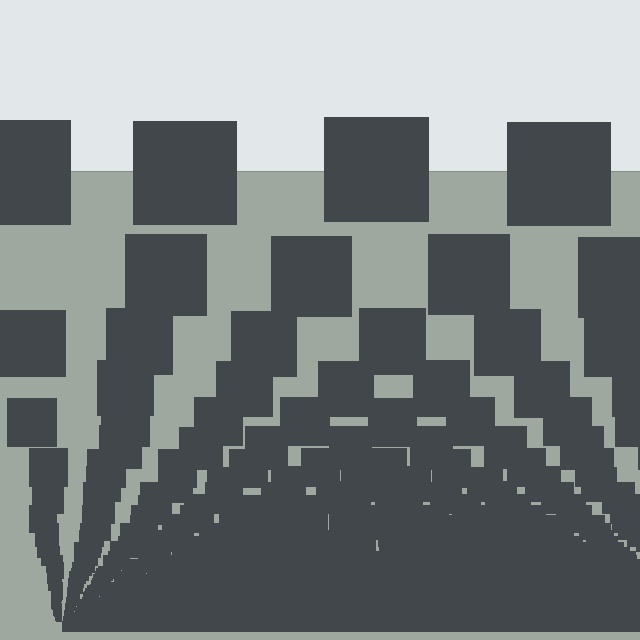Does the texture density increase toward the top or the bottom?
Density increases toward the bottom.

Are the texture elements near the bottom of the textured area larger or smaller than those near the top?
Smaller. The gradient is inverted — elements near the bottom are smaller and denser.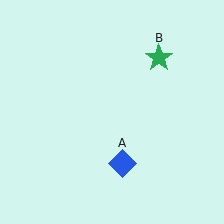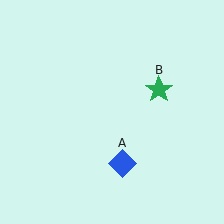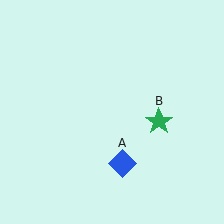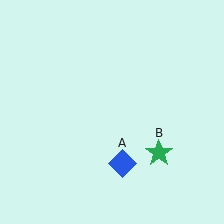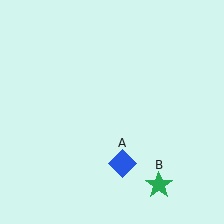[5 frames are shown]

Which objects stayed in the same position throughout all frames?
Blue diamond (object A) remained stationary.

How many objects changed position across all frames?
1 object changed position: green star (object B).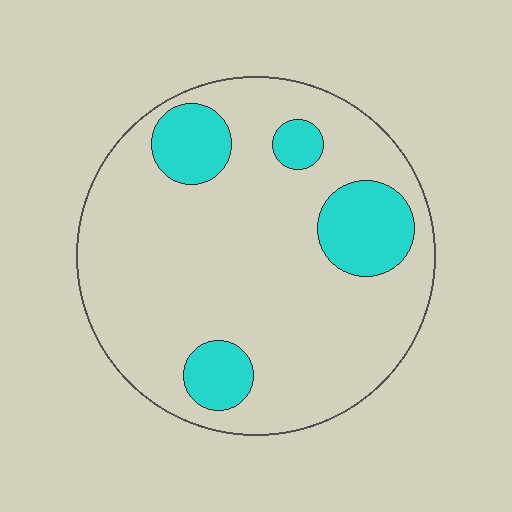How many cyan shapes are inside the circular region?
4.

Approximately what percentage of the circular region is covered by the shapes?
Approximately 20%.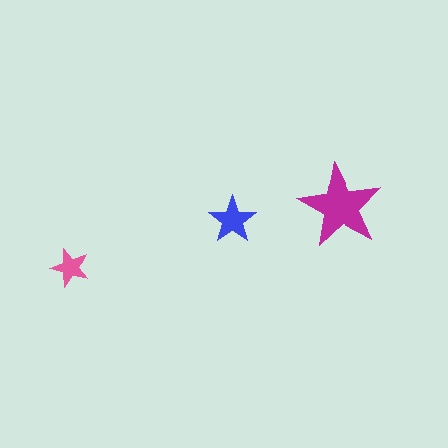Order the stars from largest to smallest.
the magenta one, the blue one, the pink one.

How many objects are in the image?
There are 3 objects in the image.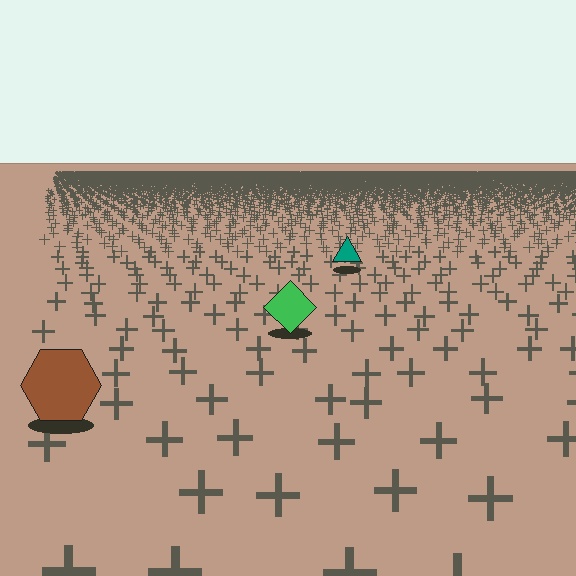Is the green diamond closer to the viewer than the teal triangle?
Yes. The green diamond is closer — you can tell from the texture gradient: the ground texture is coarser near it.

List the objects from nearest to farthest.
From nearest to farthest: the brown hexagon, the green diamond, the teal triangle.